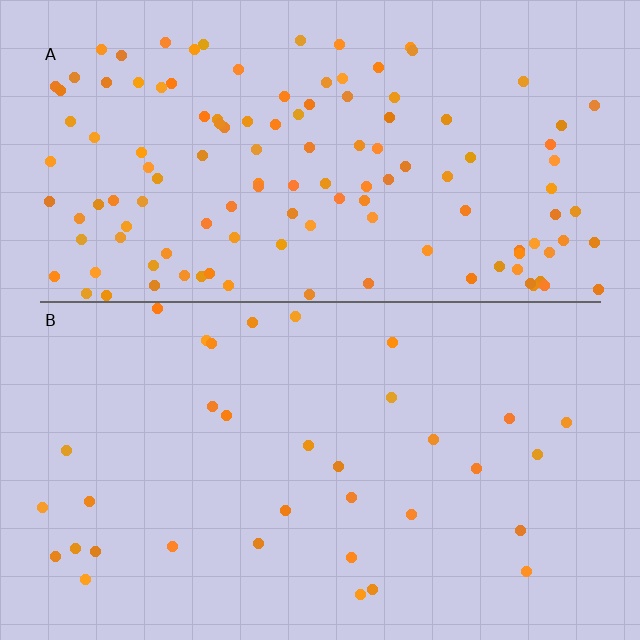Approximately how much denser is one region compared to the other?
Approximately 3.7× — region A over region B.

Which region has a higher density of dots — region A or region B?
A (the top).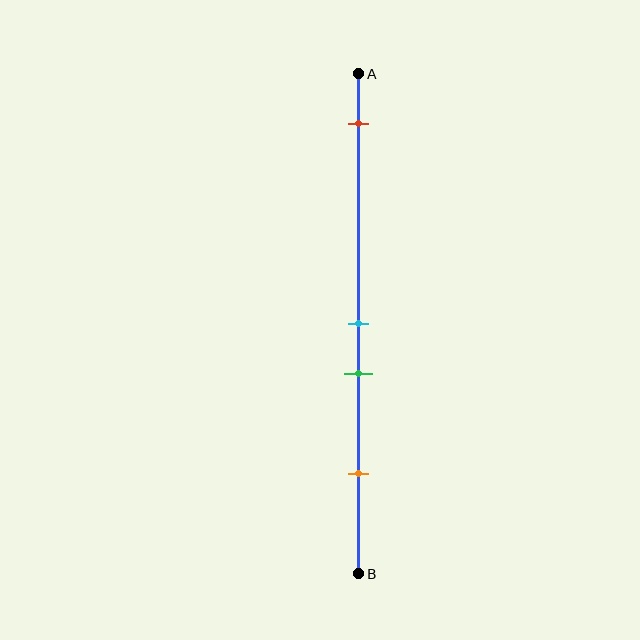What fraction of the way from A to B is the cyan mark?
The cyan mark is approximately 50% (0.5) of the way from A to B.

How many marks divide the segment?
There are 4 marks dividing the segment.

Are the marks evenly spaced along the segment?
No, the marks are not evenly spaced.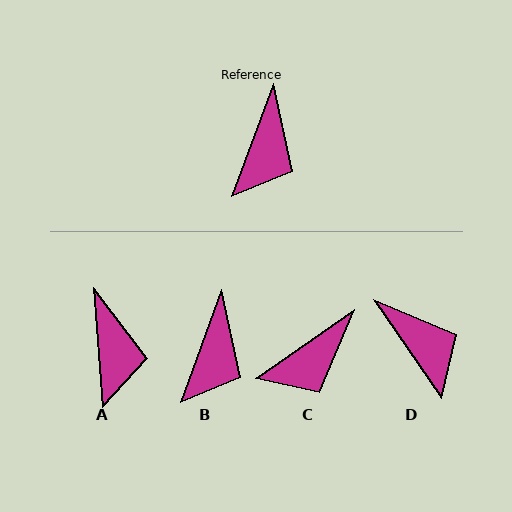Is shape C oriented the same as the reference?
No, it is off by about 35 degrees.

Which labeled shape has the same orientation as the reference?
B.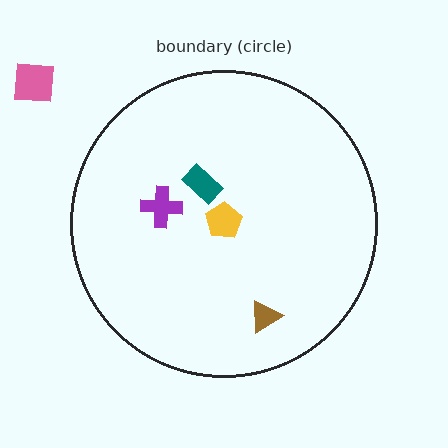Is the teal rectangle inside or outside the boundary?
Inside.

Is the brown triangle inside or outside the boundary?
Inside.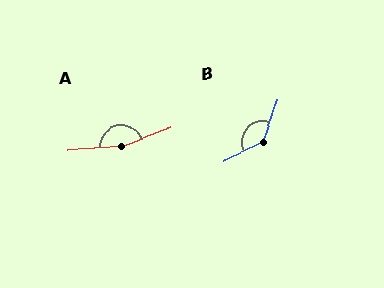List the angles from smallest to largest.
B (135°), A (162°).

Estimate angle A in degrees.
Approximately 162 degrees.